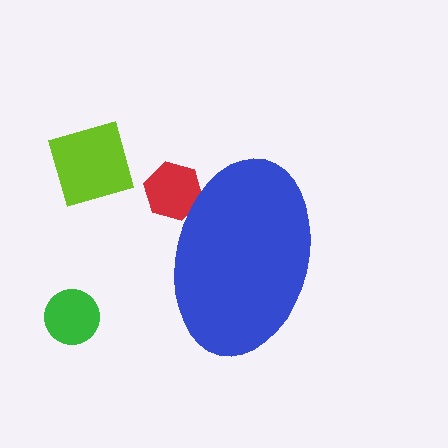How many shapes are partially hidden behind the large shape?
1 shape is partially hidden.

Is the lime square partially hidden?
No, the lime square is fully visible.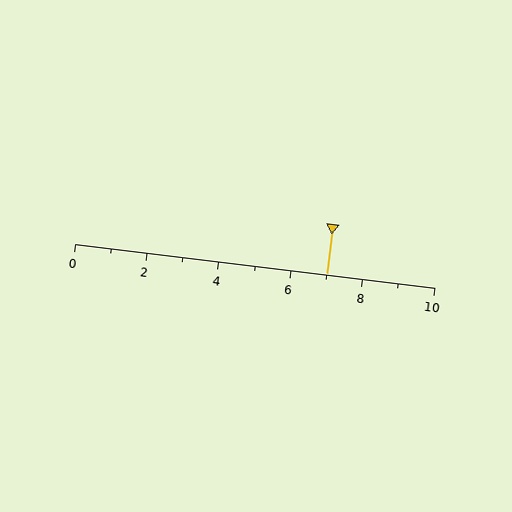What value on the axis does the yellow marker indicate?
The marker indicates approximately 7.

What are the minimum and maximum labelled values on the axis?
The axis runs from 0 to 10.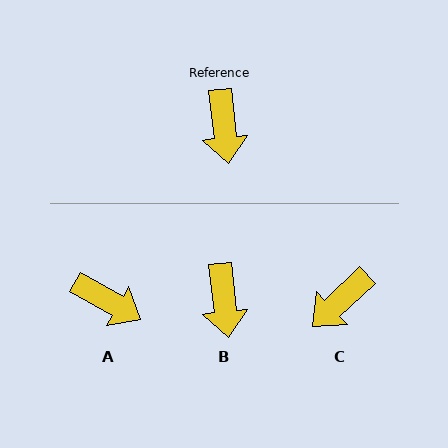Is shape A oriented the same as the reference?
No, it is off by about 54 degrees.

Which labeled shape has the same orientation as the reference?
B.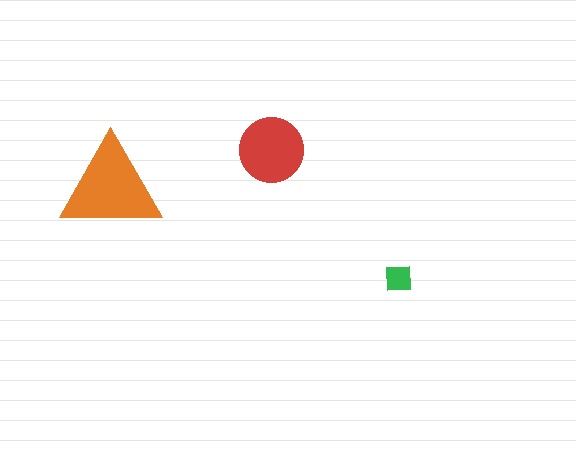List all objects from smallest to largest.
The green square, the red circle, the orange triangle.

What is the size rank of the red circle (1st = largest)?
2nd.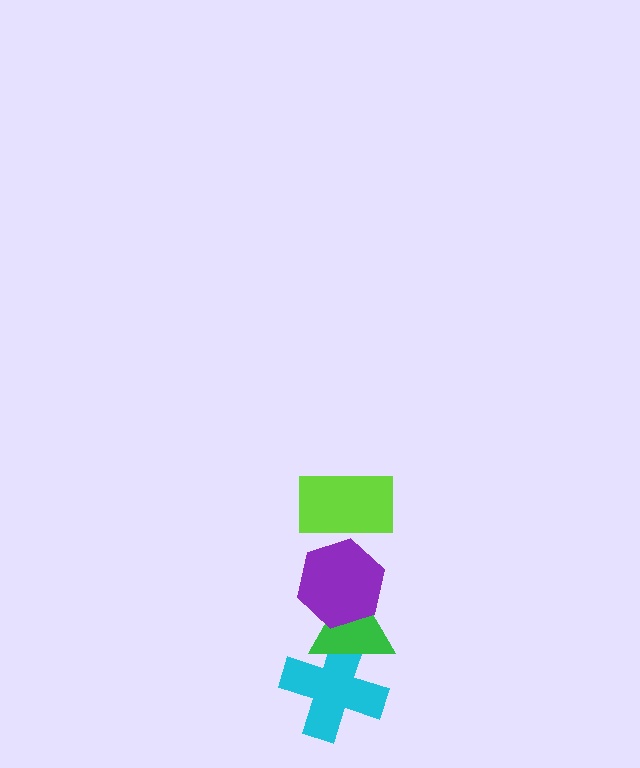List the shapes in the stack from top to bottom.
From top to bottom: the lime rectangle, the purple hexagon, the green triangle, the cyan cross.